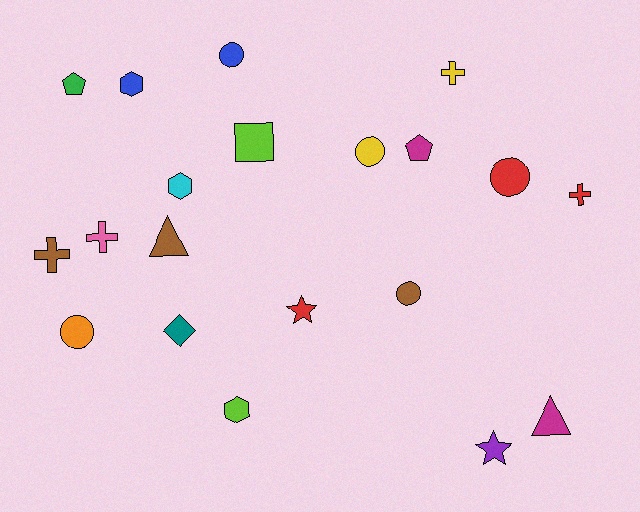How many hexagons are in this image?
There are 3 hexagons.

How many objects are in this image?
There are 20 objects.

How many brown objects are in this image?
There are 3 brown objects.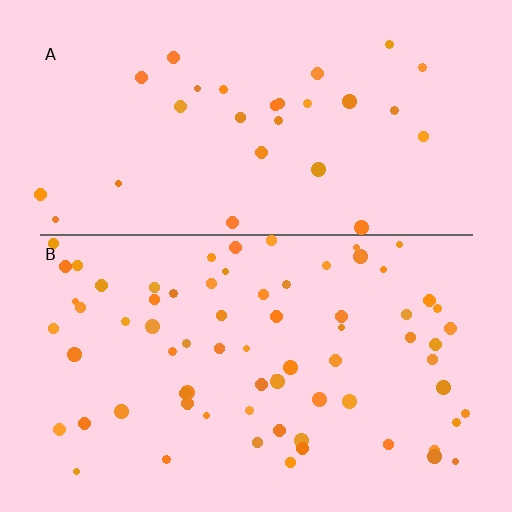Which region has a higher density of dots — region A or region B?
B (the bottom).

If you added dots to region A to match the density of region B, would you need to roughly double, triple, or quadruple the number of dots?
Approximately double.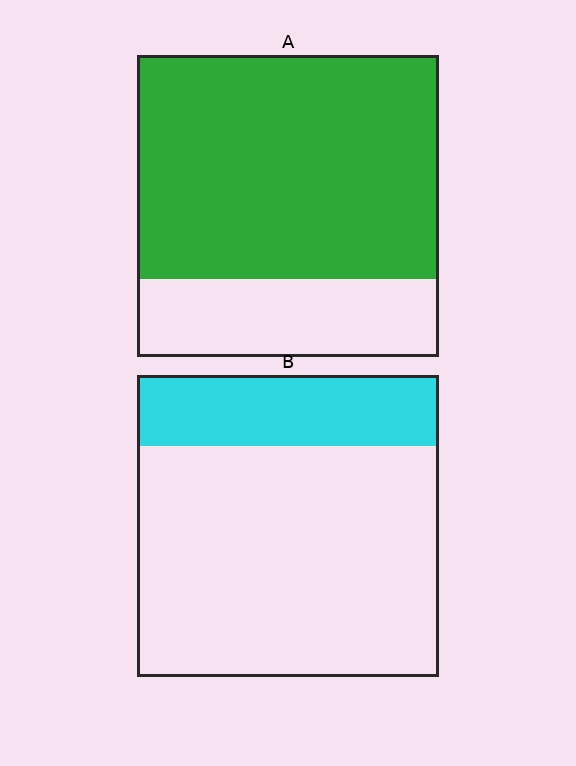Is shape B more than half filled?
No.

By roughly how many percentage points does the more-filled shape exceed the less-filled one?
By roughly 50 percentage points (A over B).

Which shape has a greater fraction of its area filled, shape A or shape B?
Shape A.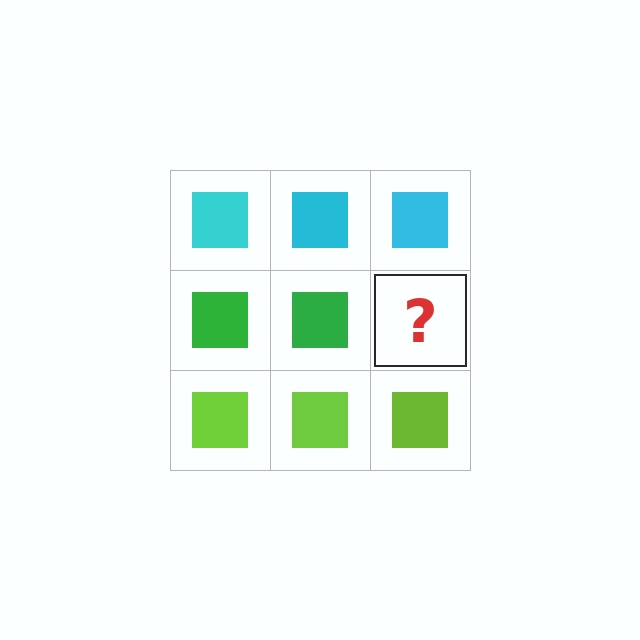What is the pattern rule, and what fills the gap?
The rule is that each row has a consistent color. The gap should be filled with a green square.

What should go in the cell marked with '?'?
The missing cell should contain a green square.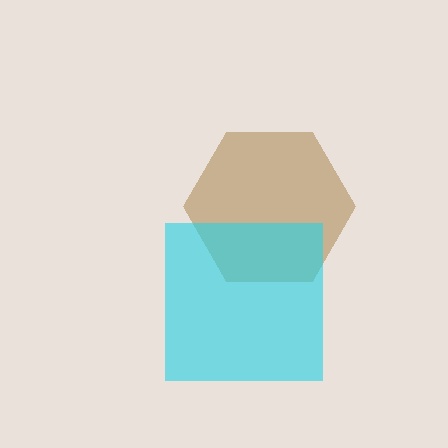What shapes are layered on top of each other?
The layered shapes are: a brown hexagon, a cyan square.